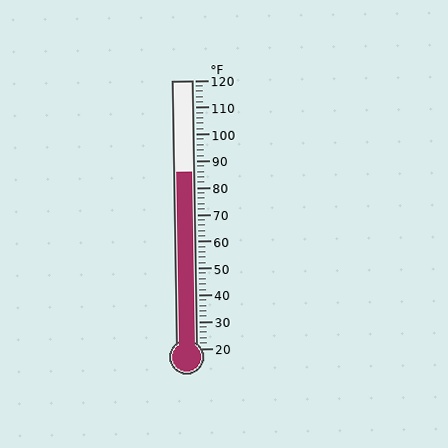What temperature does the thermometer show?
The thermometer shows approximately 86°F.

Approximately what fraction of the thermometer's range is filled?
The thermometer is filled to approximately 65% of its range.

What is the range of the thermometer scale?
The thermometer scale ranges from 20°F to 120°F.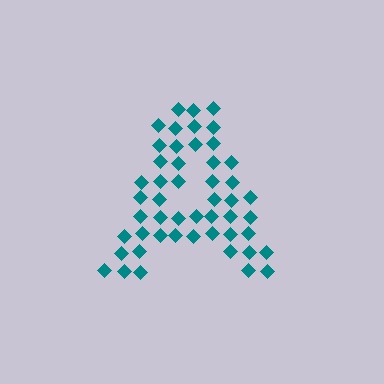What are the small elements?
The small elements are diamonds.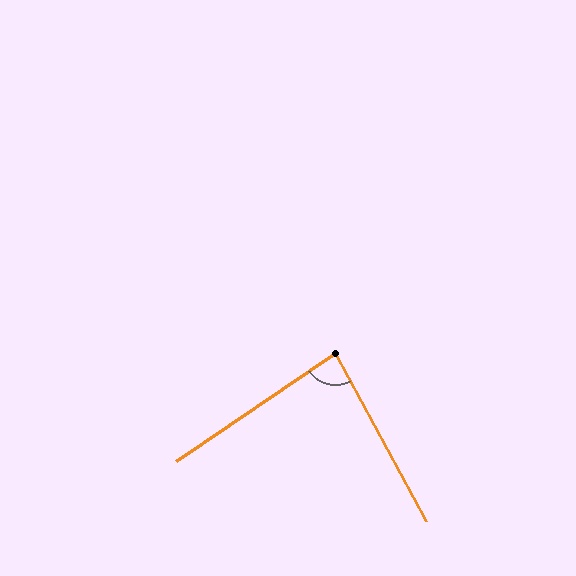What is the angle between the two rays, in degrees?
Approximately 85 degrees.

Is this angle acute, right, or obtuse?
It is acute.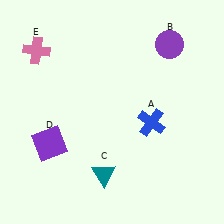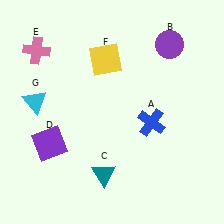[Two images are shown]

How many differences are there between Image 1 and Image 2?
There are 2 differences between the two images.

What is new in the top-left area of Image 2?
A cyan triangle (G) was added in the top-left area of Image 2.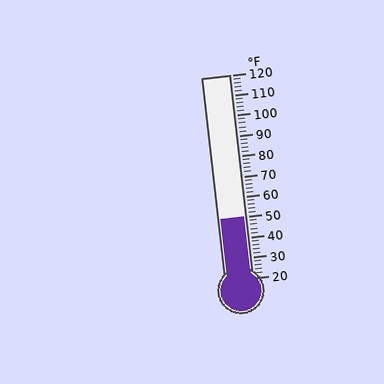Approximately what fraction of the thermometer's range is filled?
The thermometer is filled to approximately 30% of its range.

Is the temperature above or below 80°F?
The temperature is below 80°F.